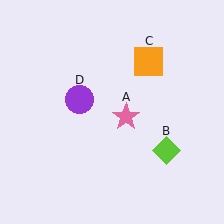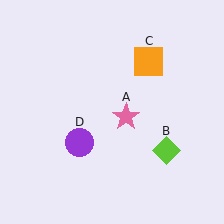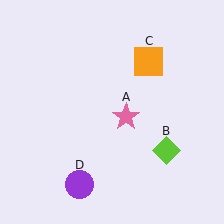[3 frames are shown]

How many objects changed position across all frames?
1 object changed position: purple circle (object D).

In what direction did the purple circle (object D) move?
The purple circle (object D) moved down.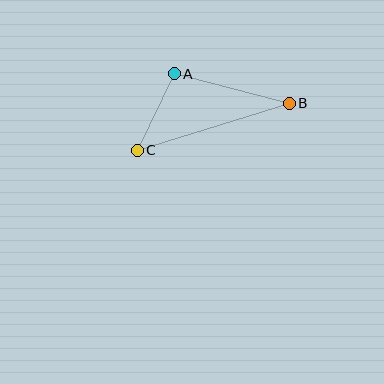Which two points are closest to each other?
Points A and C are closest to each other.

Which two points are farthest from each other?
Points B and C are farthest from each other.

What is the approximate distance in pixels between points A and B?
The distance between A and B is approximately 119 pixels.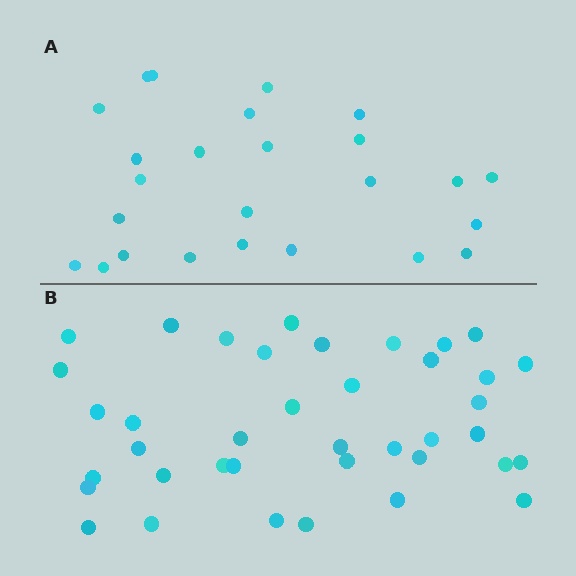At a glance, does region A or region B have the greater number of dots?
Region B (the bottom region) has more dots.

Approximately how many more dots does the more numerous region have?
Region B has approximately 15 more dots than region A.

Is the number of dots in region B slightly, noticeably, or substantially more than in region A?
Region B has substantially more. The ratio is roughly 1.6 to 1.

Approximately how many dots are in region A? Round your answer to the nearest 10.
About 20 dots. (The exact count is 25, which rounds to 20.)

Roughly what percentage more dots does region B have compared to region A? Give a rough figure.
About 55% more.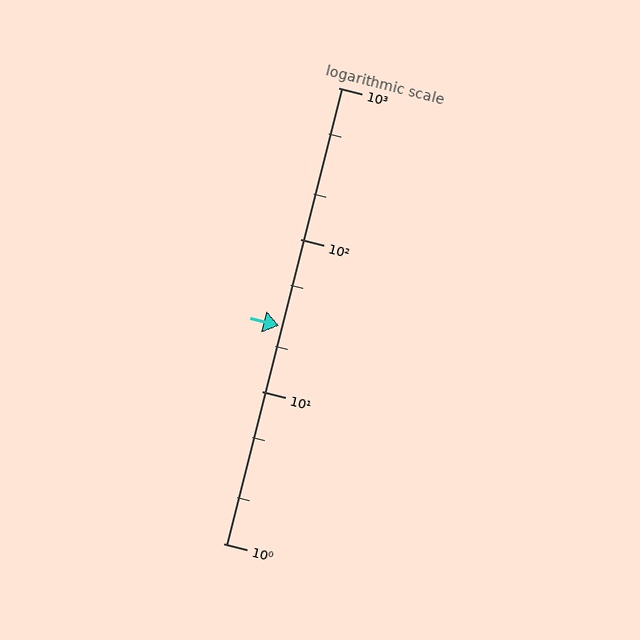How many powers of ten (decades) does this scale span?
The scale spans 3 decades, from 1 to 1000.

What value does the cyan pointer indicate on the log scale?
The pointer indicates approximately 27.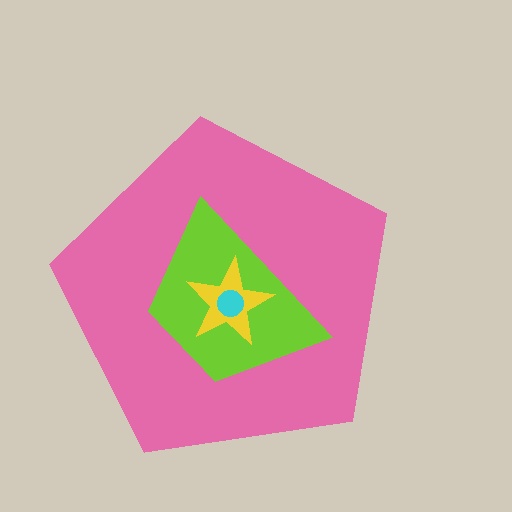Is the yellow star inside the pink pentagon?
Yes.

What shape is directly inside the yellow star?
The cyan circle.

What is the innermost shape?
The cyan circle.